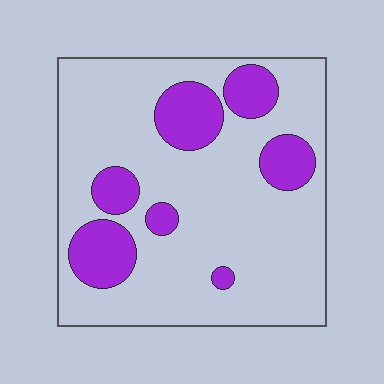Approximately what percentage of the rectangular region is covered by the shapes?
Approximately 20%.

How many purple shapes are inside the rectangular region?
7.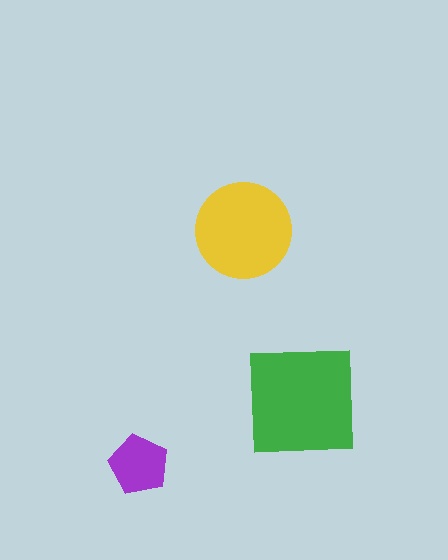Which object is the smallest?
The purple pentagon.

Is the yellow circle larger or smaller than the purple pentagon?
Larger.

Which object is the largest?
The green square.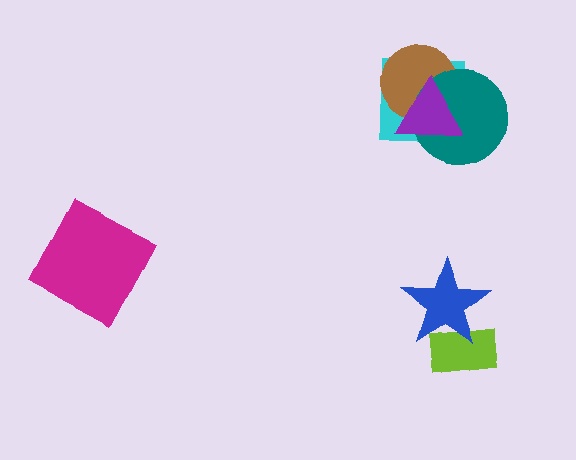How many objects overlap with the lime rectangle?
1 object overlaps with the lime rectangle.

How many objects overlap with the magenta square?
0 objects overlap with the magenta square.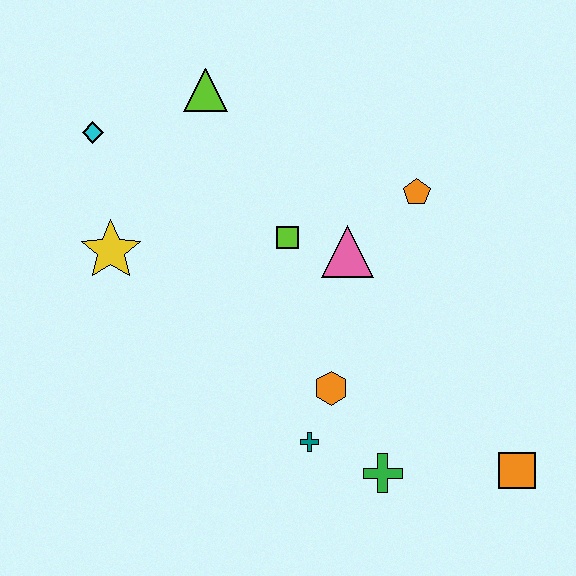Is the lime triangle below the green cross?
No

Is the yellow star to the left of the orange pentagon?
Yes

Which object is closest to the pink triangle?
The lime square is closest to the pink triangle.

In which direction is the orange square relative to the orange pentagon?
The orange square is below the orange pentagon.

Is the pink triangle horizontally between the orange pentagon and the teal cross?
Yes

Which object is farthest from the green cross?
The cyan diamond is farthest from the green cross.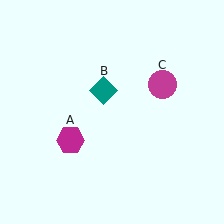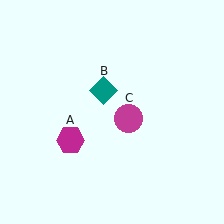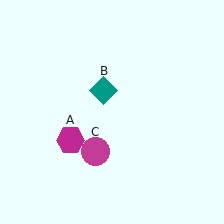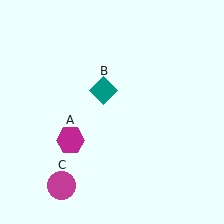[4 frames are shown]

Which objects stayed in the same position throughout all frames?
Magenta hexagon (object A) and teal diamond (object B) remained stationary.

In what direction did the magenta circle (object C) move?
The magenta circle (object C) moved down and to the left.